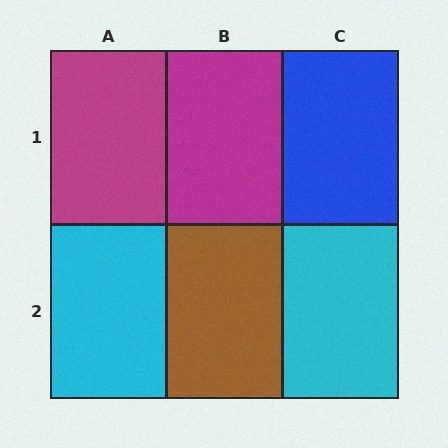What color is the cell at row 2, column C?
Cyan.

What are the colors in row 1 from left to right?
Magenta, magenta, blue.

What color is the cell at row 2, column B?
Brown.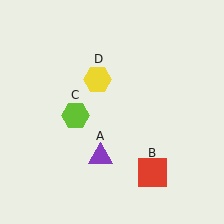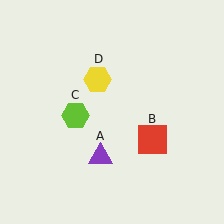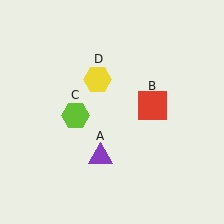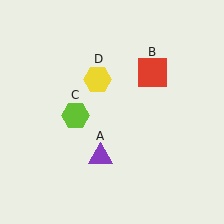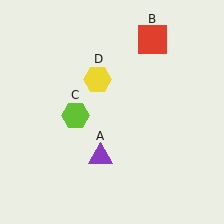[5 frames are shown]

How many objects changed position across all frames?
1 object changed position: red square (object B).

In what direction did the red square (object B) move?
The red square (object B) moved up.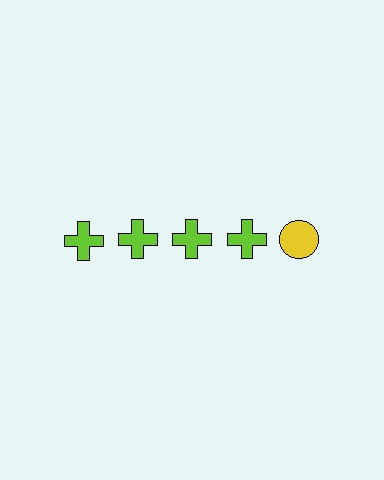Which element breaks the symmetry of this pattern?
The yellow circle in the top row, rightmost column breaks the symmetry. All other shapes are lime crosses.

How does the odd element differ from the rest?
It differs in both color (yellow instead of lime) and shape (circle instead of cross).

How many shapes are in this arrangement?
There are 5 shapes arranged in a grid pattern.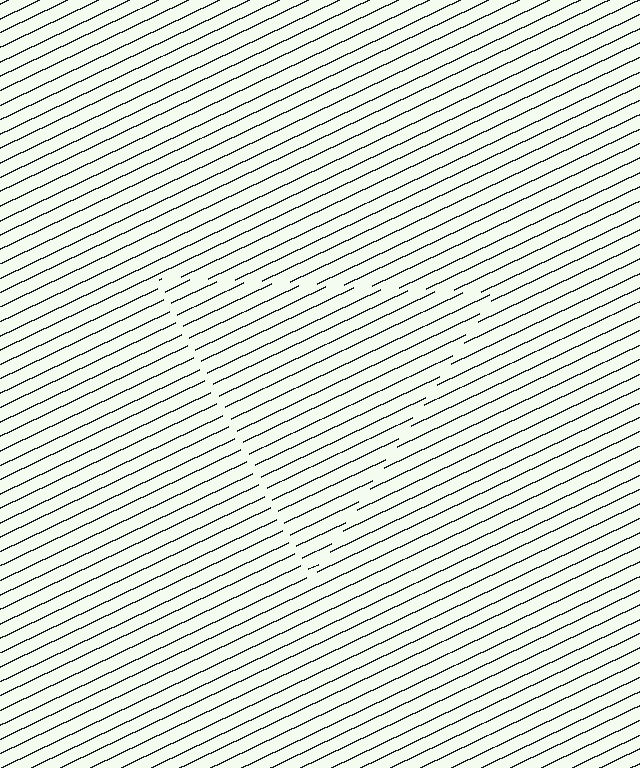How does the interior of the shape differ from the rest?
The interior of the shape contains the same grating, shifted by half a period — the contour is defined by the phase discontinuity where line-ends from the inner and outer gratings abut.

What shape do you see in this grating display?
An illusory triangle. The interior of the shape contains the same grating, shifted by half a period — the contour is defined by the phase discontinuity where line-ends from the inner and outer gratings abut.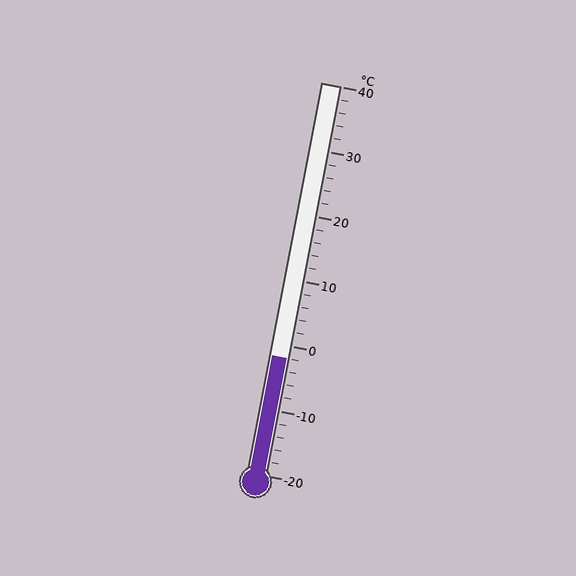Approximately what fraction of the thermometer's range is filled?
The thermometer is filled to approximately 30% of its range.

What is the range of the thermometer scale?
The thermometer scale ranges from -20°C to 40°C.